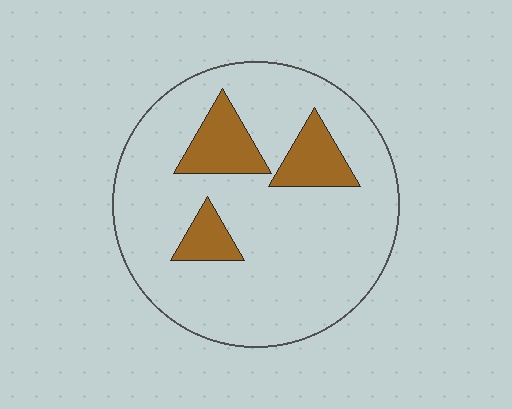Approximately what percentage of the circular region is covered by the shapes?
Approximately 15%.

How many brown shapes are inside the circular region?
3.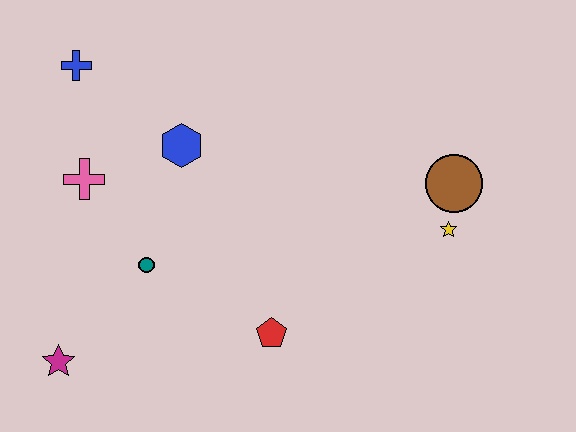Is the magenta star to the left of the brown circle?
Yes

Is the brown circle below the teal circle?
No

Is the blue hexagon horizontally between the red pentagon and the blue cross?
Yes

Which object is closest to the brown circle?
The yellow star is closest to the brown circle.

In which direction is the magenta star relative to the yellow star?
The magenta star is to the left of the yellow star.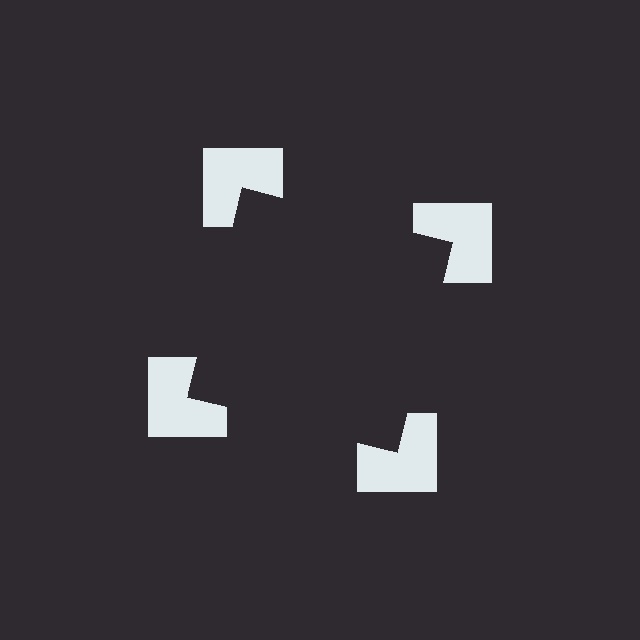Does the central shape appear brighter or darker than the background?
It typically appears slightly darker than the background, even though no actual brightness change is drawn.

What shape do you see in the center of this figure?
An illusory square — its edges are inferred from the aligned wedge cuts in the notched squares, not physically drawn.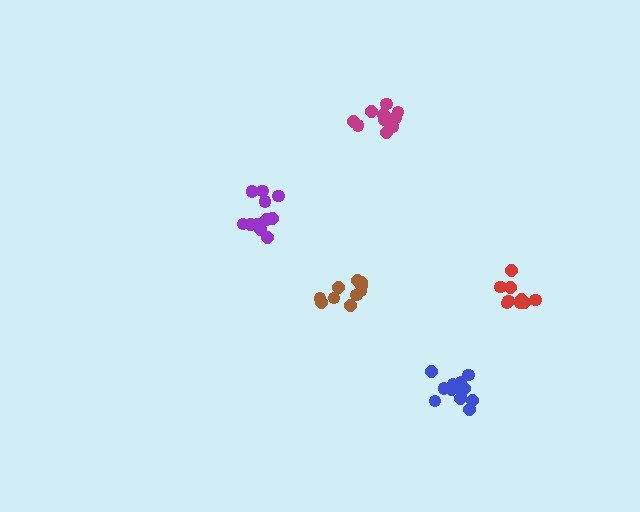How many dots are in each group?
Group 1: 10 dots, Group 2: 12 dots, Group 3: 11 dots, Group 4: 13 dots, Group 5: 9 dots (55 total).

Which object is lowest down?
The blue cluster is bottommost.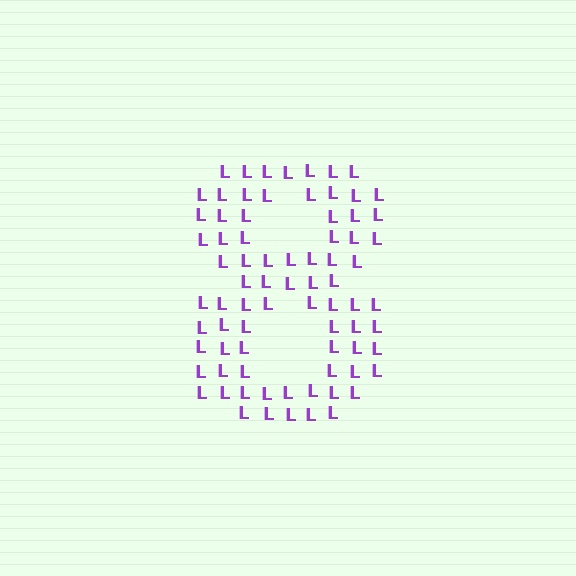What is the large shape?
The large shape is the digit 8.